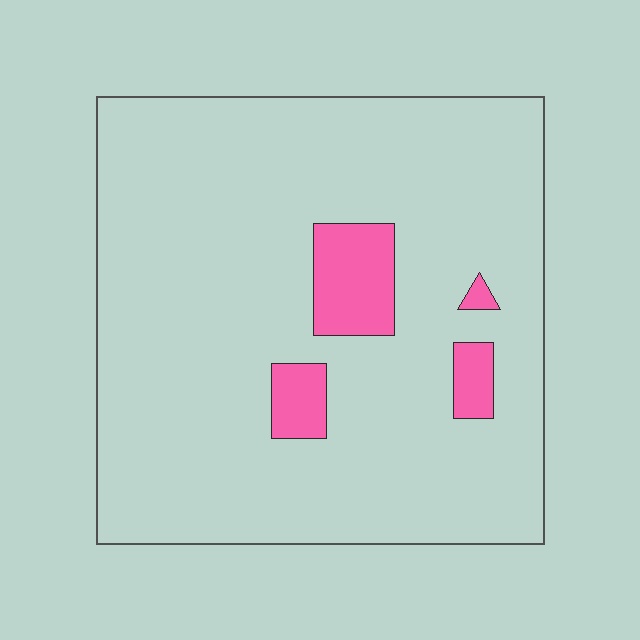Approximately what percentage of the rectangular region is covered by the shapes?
Approximately 10%.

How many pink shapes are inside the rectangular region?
4.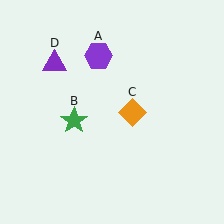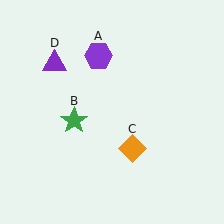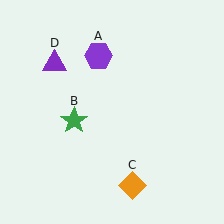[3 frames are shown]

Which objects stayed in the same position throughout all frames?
Purple hexagon (object A) and green star (object B) and purple triangle (object D) remained stationary.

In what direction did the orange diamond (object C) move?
The orange diamond (object C) moved down.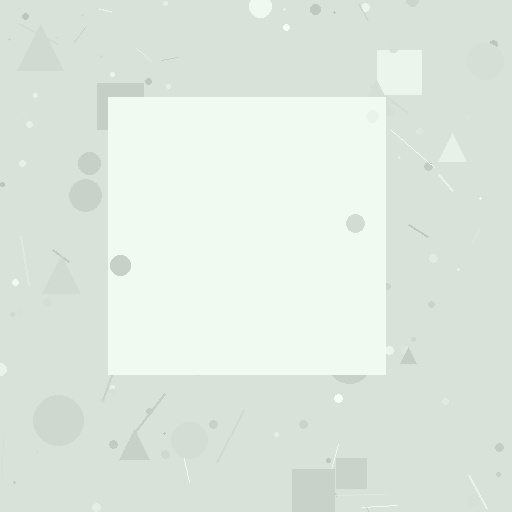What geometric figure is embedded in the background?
A square is embedded in the background.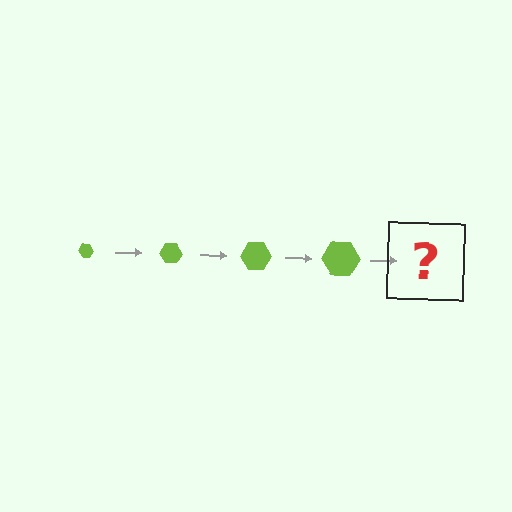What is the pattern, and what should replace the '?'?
The pattern is that the hexagon gets progressively larger each step. The '?' should be a lime hexagon, larger than the previous one.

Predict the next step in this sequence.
The next step is a lime hexagon, larger than the previous one.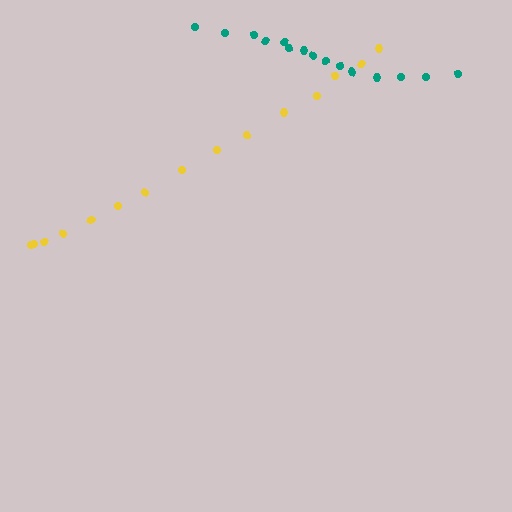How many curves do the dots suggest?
There are 2 distinct paths.